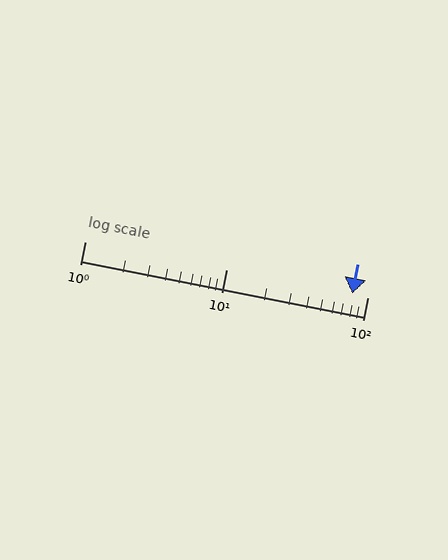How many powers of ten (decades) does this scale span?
The scale spans 2 decades, from 1 to 100.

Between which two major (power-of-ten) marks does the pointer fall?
The pointer is between 10 and 100.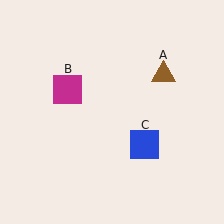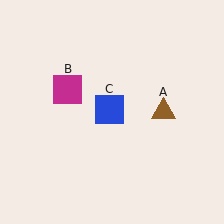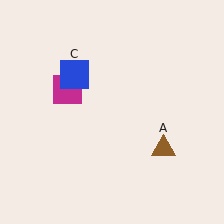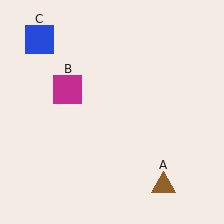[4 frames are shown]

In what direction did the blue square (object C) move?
The blue square (object C) moved up and to the left.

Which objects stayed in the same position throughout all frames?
Magenta square (object B) remained stationary.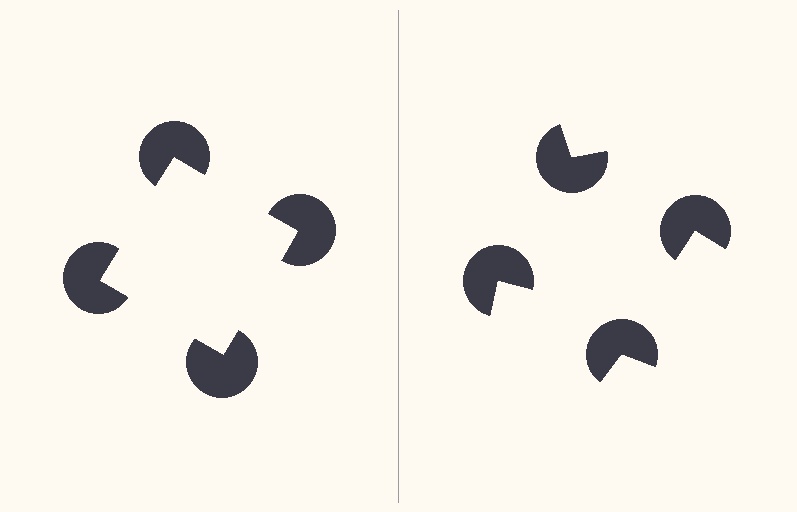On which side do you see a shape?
An illusory square appears on the left side. On the right side the wedge cuts are rotated, so no coherent shape forms.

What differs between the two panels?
The pac-man discs are positioned identically on both sides; only the wedge orientations differ. On the left they align to a square; on the right they are misaligned.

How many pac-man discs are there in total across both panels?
8 — 4 on each side.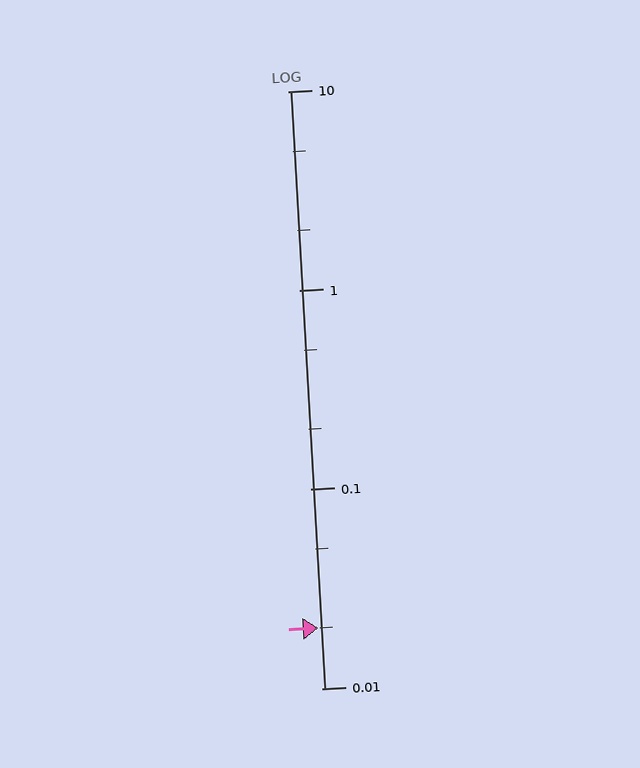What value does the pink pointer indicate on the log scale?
The pointer indicates approximately 0.02.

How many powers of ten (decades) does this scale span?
The scale spans 3 decades, from 0.01 to 10.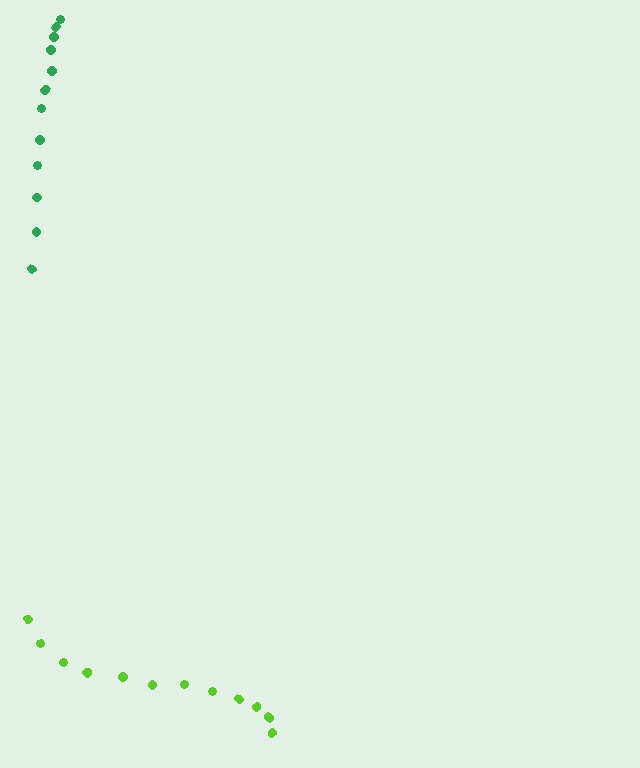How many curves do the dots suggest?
There are 2 distinct paths.